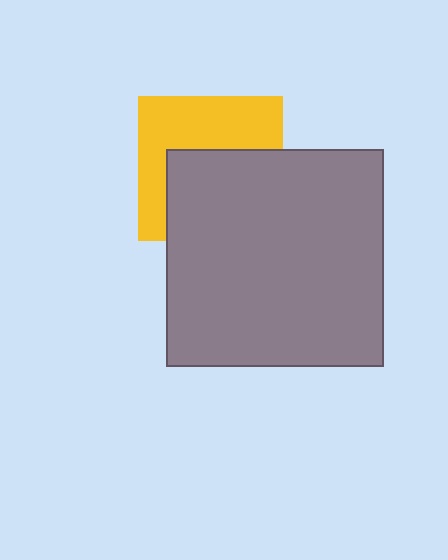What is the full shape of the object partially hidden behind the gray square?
The partially hidden object is a yellow square.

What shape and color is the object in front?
The object in front is a gray square.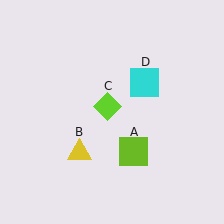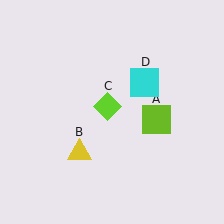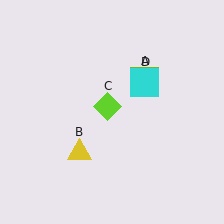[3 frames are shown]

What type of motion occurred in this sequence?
The lime square (object A) rotated counterclockwise around the center of the scene.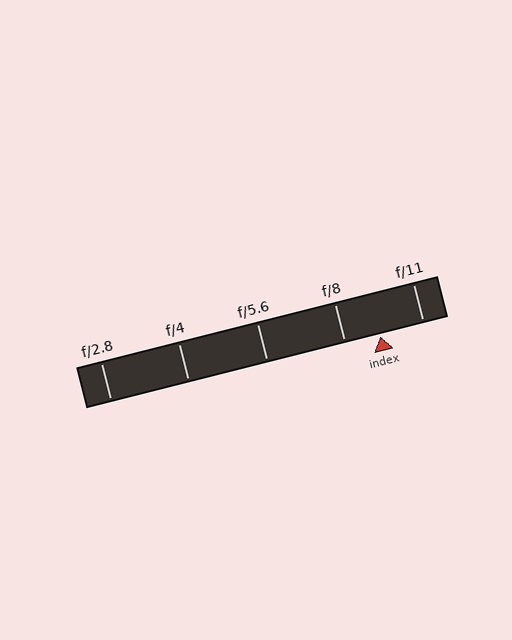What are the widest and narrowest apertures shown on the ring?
The widest aperture shown is f/2.8 and the narrowest is f/11.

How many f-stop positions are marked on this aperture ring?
There are 5 f-stop positions marked.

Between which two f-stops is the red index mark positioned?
The index mark is between f/8 and f/11.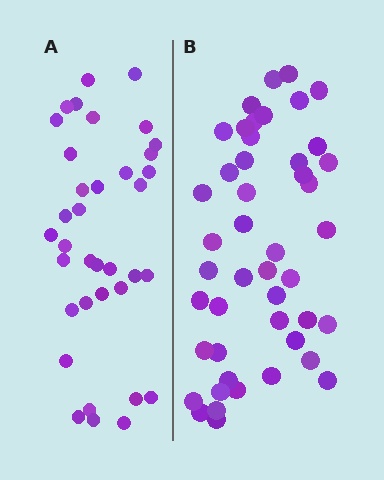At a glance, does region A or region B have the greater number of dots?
Region B (the right region) has more dots.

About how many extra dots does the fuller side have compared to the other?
Region B has roughly 10 or so more dots than region A.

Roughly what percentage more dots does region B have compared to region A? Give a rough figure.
About 30% more.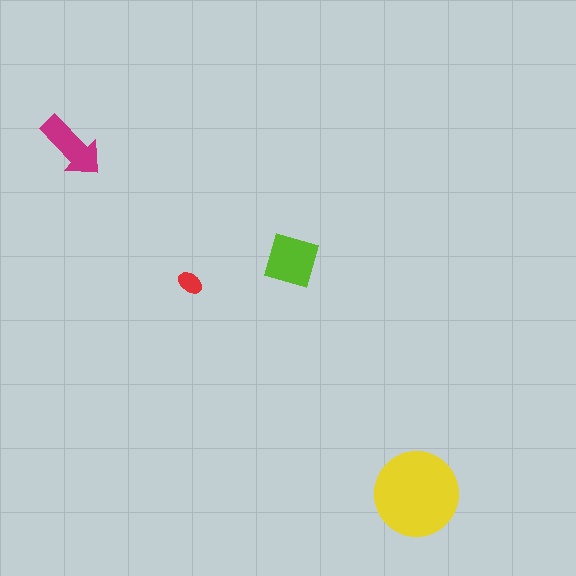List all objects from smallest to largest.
The red ellipse, the magenta arrow, the lime square, the yellow circle.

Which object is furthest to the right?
The yellow circle is rightmost.